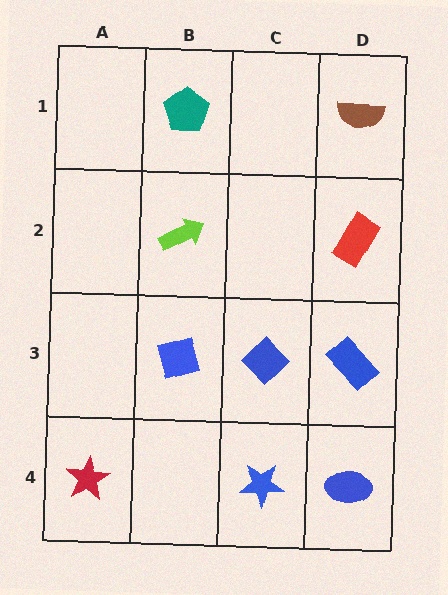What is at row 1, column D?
A brown semicircle.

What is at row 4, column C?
A blue star.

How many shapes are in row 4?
3 shapes.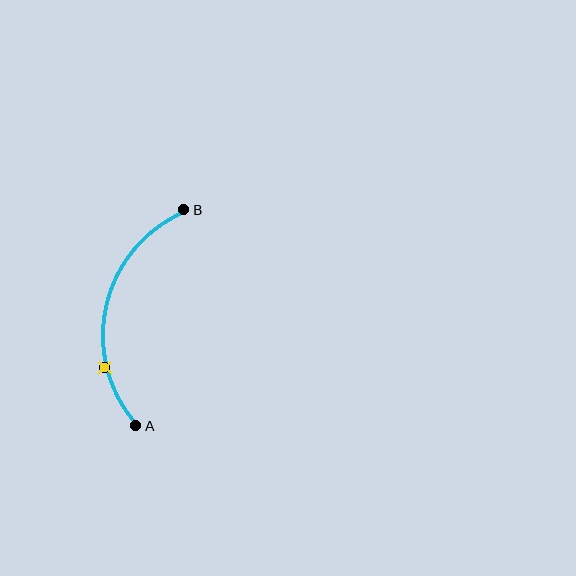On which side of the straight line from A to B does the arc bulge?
The arc bulges to the left of the straight line connecting A and B.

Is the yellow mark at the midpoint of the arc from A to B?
No. The yellow mark lies on the arc but is closer to endpoint A. The arc midpoint would be at the point on the curve equidistant along the arc from both A and B.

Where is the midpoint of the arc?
The arc midpoint is the point on the curve farthest from the straight line joining A and B. It sits to the left of that line.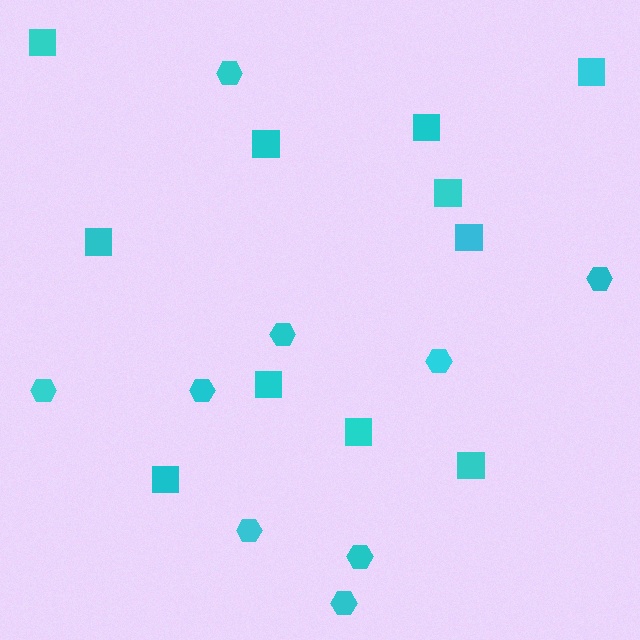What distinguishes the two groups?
There are 2 groups: one group of hexagons (9) and one group of squares (11).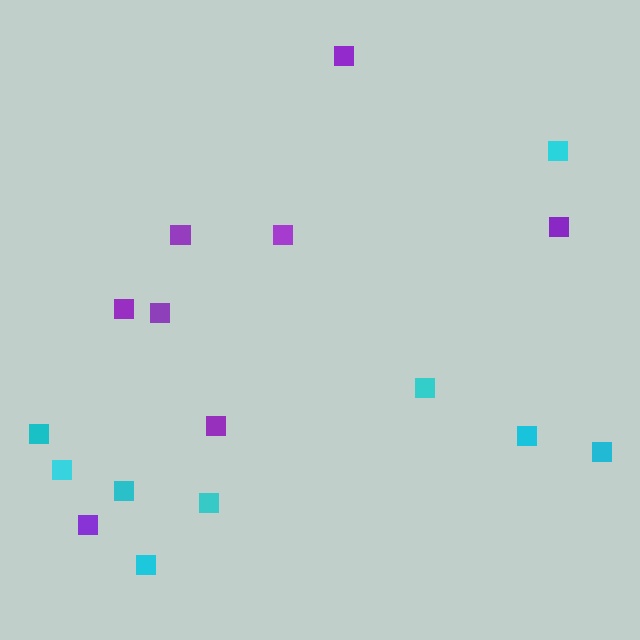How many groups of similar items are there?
There are 2 groups: one group of cyan squares (9) and one group of purple squares (8).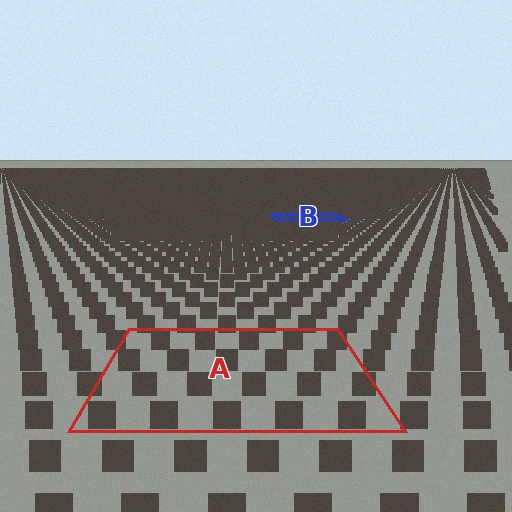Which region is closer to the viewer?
Region A is closer. The texture elements there are larger and more spread out.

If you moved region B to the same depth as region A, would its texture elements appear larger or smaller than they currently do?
They would appear larger. At a closer depth, the same texture elements are projected at a bigger on-screen size.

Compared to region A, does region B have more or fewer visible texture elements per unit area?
Region B has more texture elements per unit area — they are packed more densely because it is farther away.